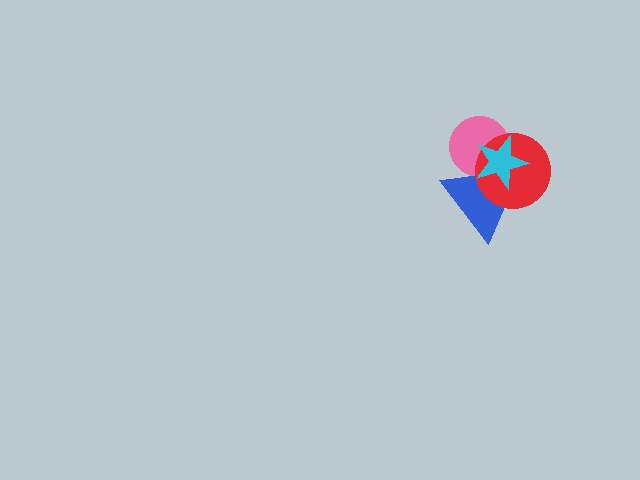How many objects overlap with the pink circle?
3 objects overlap with the pink circle.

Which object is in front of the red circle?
The cyan star is in front of the red circle.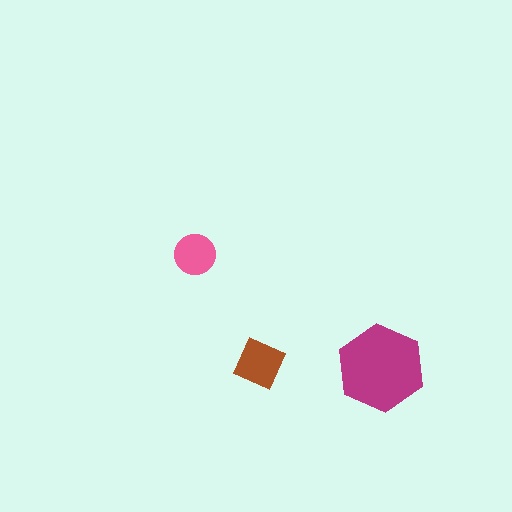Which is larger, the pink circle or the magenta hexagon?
The magenta hexagon.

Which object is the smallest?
The pink circle.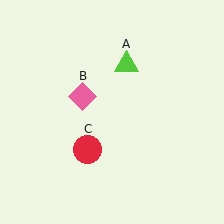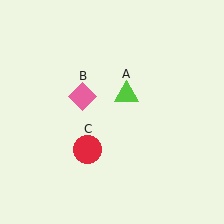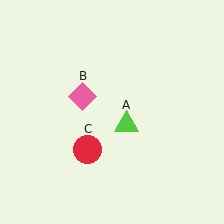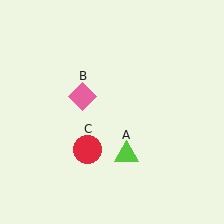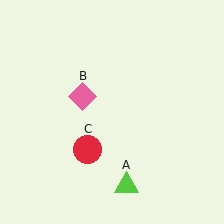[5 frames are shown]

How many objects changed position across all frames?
1 object changed position: lime triangle (object A).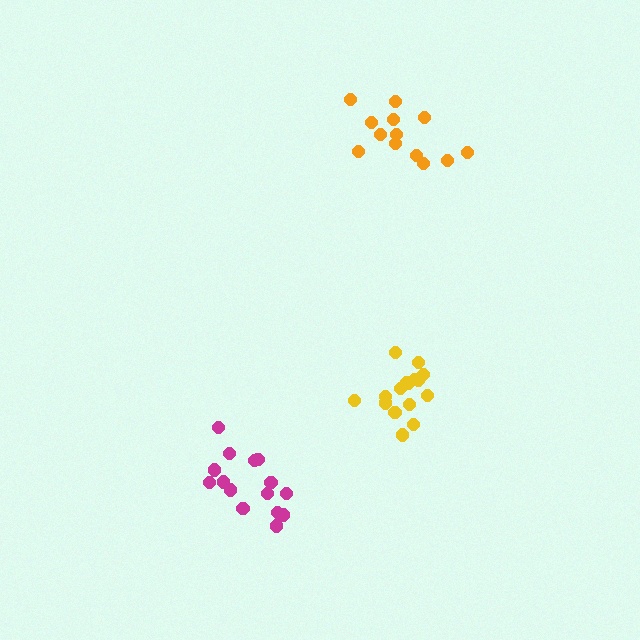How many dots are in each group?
Group 1: 16 dots, Group 2: 13 dots, Group 3: 15 dots (44 total).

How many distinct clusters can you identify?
There are 3 distinct clusters.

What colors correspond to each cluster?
The clusters are colored: yellow, orange, magenta.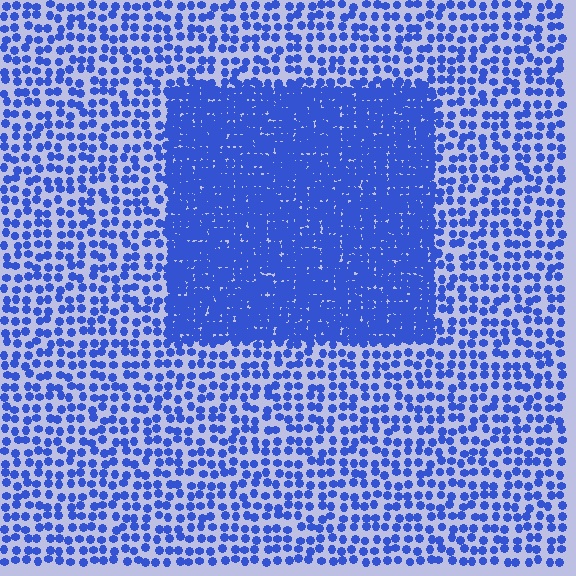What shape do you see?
I see a rectangle.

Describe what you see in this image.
The image contains small blue elements arranged at two different densities. A rectangle-shaped region is visible where the elements are more densely packed than the surrounding area.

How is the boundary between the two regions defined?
The boundary is defined by a change in element density (approximately 2.6x ratio). All elements are the same color, size, and shape.